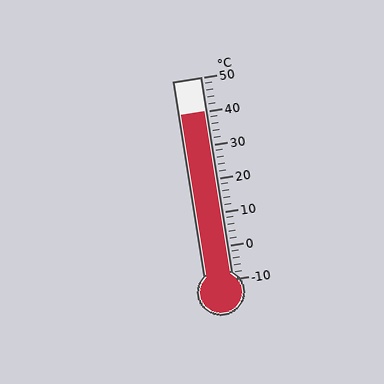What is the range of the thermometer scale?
The thermometer scale ranges from -10°C to 50°C.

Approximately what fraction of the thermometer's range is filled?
The thermometer is filled to approximately 85% of its range.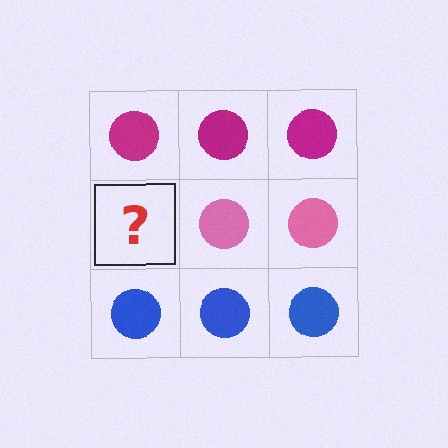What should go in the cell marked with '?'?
The missing cell should contain a pink circle.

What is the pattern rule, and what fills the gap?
The rule is that each row has a consistent color. The gap should be filled with a pink circle.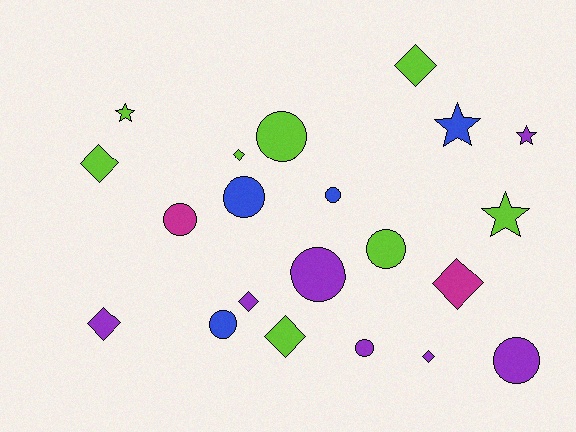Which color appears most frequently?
Lime, with 8 objects.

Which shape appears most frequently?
Circle, with 9 objects.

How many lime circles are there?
There are 2 lime circles.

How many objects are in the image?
There are 21 objects.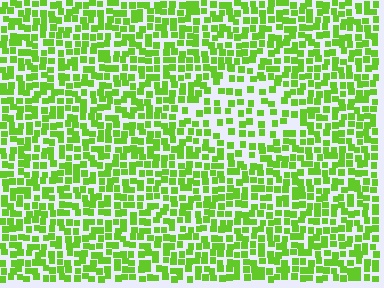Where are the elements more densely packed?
The elements are more densely packed outside the diamond boundary.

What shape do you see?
I see a diamond.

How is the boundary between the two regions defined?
The boundary is defined by a change in element density (approximately 1.8x ratio). All elements are the same color, size, and shape.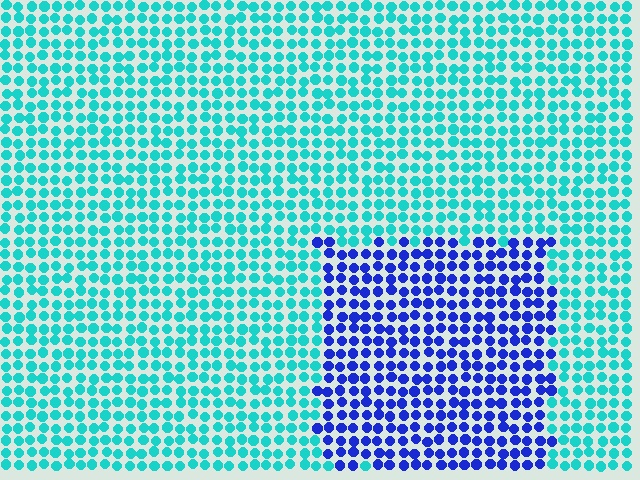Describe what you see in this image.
The image is filled with small cyan elements in a uniform arrangement. A rectangle-shaped region is visible where the elements are tinted to a slightly different hue, forming a subtle color boundary.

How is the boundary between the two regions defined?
The boundary is defined purely by a slight shift in hue (about 58 degrees). Spacing, size, and orientation are identical on both sides.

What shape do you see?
I see a rectangle.